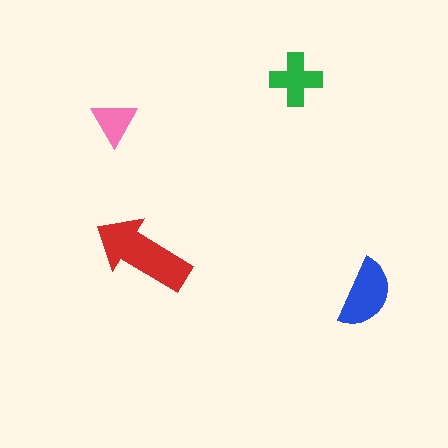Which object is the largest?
The red arrow.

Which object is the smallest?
The pink triangle.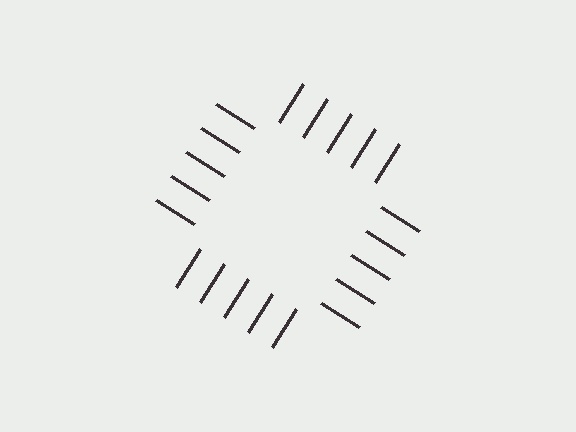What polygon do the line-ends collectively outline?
An illusory square — the line segments terminate on its edges but no continuous stroke is drawn.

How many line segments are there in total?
20 — 5 along each of the 4 edges.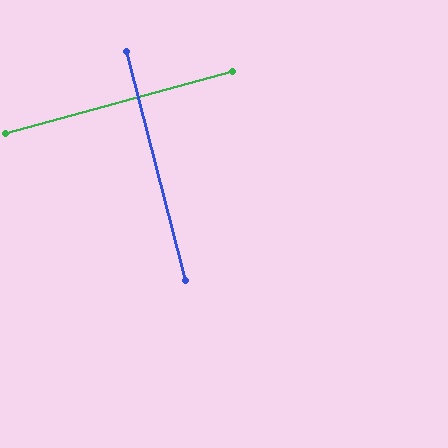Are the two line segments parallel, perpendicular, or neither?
Perpendicular — they meet at approximately 89°.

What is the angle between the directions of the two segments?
Approximately 89 degrees.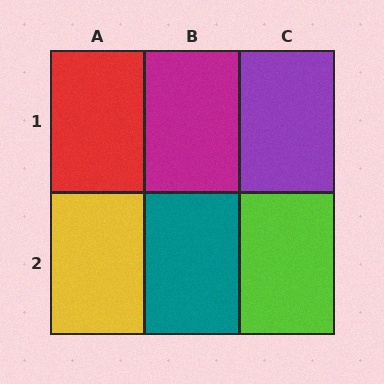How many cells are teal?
1 cell is teal.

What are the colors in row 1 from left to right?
Red, magenta, purple.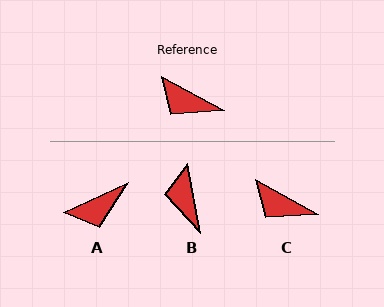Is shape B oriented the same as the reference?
No, it is off by about 51 degrees.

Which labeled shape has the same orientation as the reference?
C.